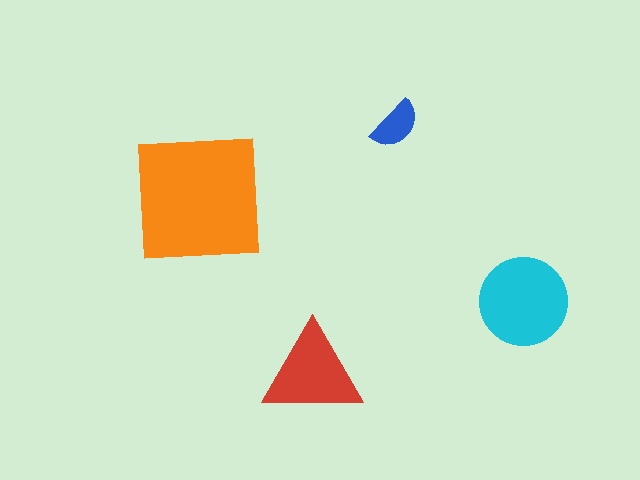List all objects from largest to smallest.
The orange square, the cyan circle, the red triangle, the blue semicircle.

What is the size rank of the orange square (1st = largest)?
1st.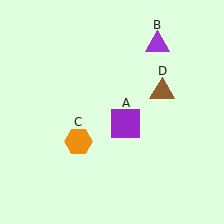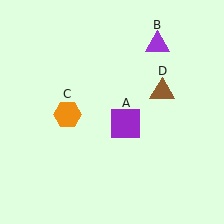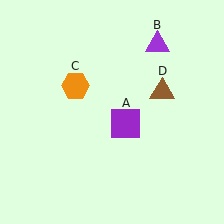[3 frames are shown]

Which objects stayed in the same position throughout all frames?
Purple square (object A) and purple triangle (object B) and brown triangle (object D) remained stationary.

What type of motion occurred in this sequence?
The orange hexagon (object C) rotated clockwise around the center of the scene.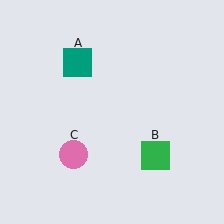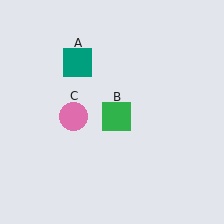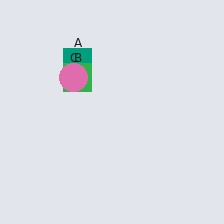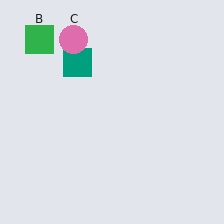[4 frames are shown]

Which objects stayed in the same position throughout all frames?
Teal square (object A) remained stationary.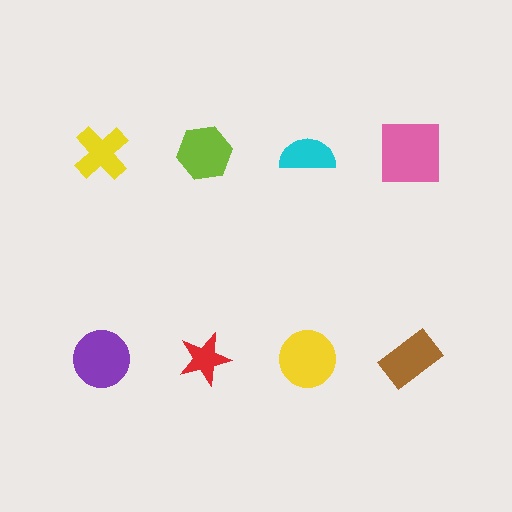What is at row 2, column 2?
A red star.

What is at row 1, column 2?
A lime hexagon.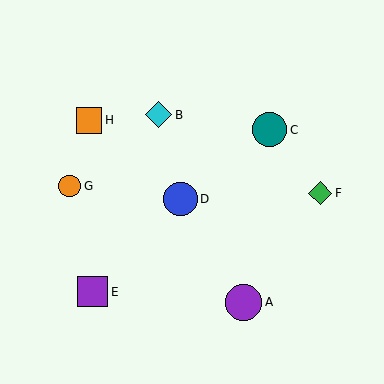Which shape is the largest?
The purple circle (labeled A) is the largest.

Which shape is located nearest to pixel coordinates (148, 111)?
The cyan diamond (labeled B) at (158, 115) is nearest to that location.